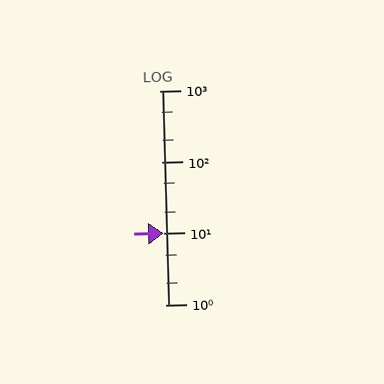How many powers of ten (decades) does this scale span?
The scale spans 3 decades, from 1 to 1000.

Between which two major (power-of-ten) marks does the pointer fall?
The pointer is between 10 and 100.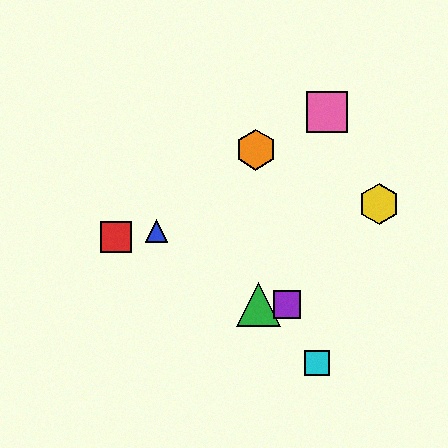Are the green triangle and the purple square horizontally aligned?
Yes, both are at y≈304.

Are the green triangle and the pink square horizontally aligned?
No, the green triangle is at y≈304 and the pink square is at y≈112.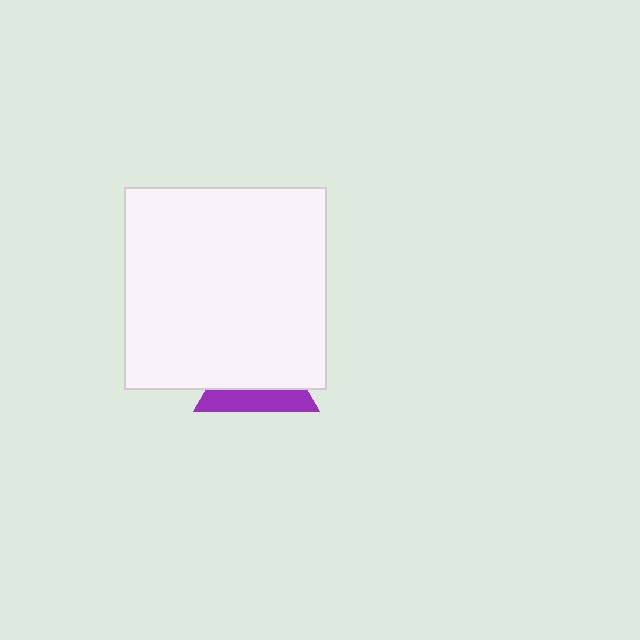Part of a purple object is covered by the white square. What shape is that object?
It is a triangle.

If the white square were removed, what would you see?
You would see the complete purple triangle.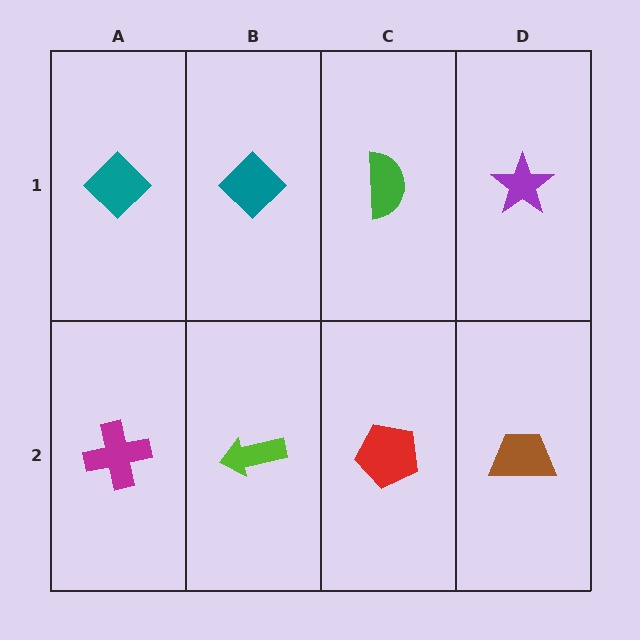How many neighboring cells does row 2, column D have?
2.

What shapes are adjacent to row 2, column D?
A purple star (row 1, column D), a red pentagon (row 2, column C).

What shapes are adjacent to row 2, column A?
A teal diamond (row 1, column A), a lime arrow (row 2, column B).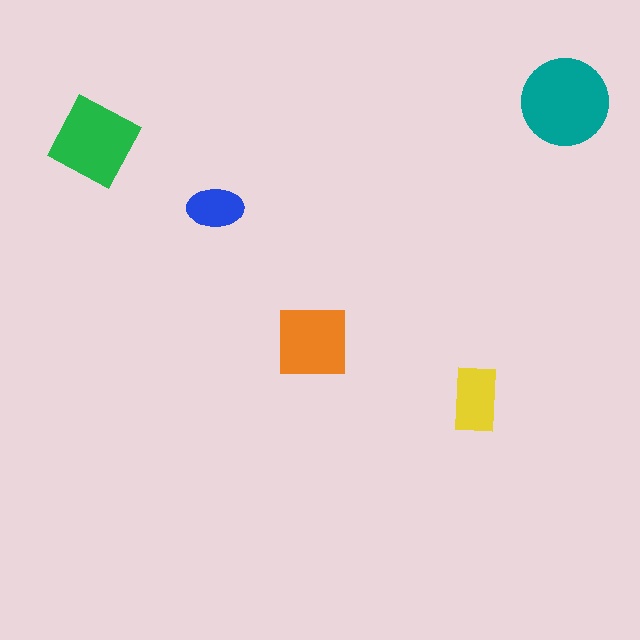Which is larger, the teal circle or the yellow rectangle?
The teal circle.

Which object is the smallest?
The blue ellipse.